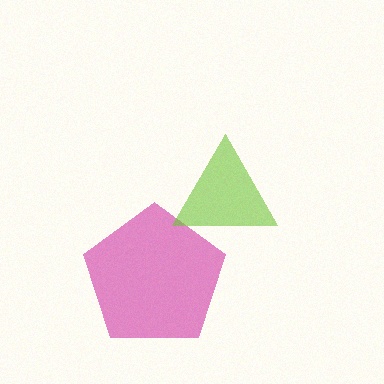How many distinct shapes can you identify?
There are 2 distinct shapes: a magenta pentagon, a lime triangle.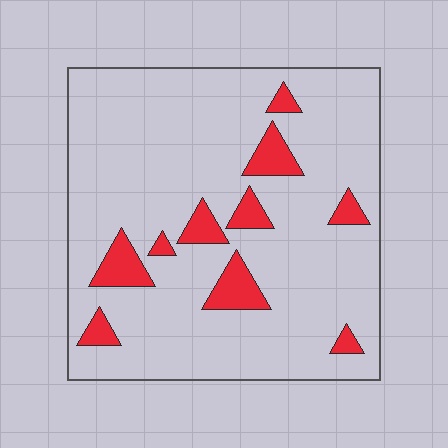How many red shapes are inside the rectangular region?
10.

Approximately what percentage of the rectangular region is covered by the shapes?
Approximately 10%.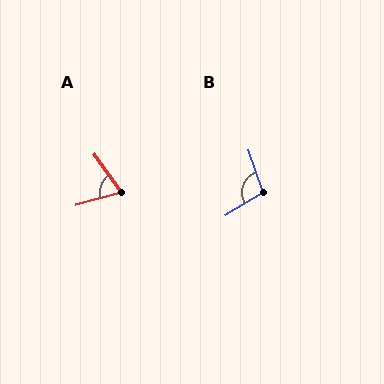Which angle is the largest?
B, at approximately 103 degrees.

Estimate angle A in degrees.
Approximately 69 degrees.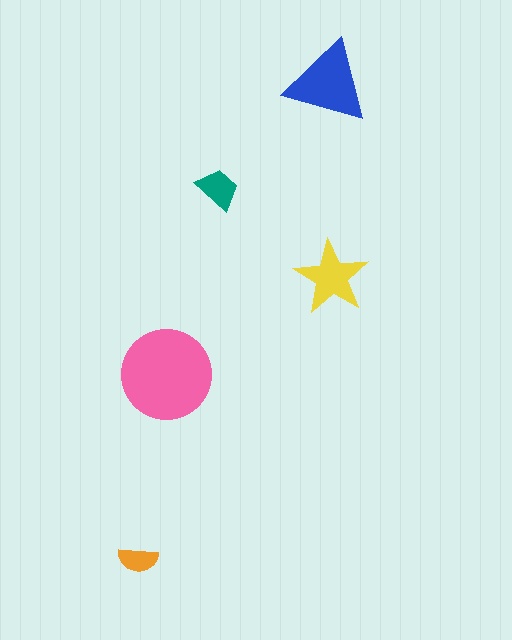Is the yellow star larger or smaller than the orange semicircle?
Larger.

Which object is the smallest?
The orange semicircle.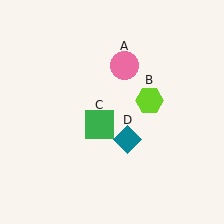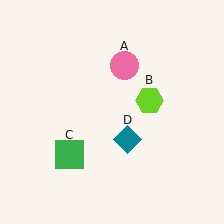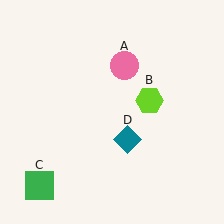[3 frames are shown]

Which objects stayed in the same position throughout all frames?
Pink circle (object A) and lime hexagon (object B) and teal diamond (object D) remained stationary.